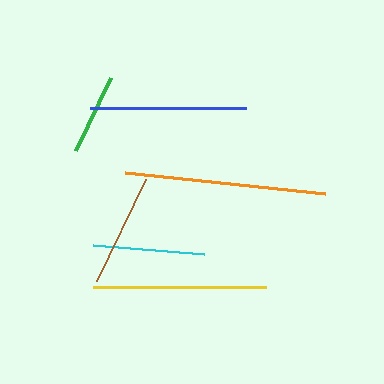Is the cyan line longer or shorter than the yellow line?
The yellow line is longer than the cyan line.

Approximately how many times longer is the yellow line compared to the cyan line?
The yellow line is approximately 1.6 times the length of the cyan line.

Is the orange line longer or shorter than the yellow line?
The orange line is longer than the yellow line.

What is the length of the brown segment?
The brown segment is approximately 114 pixels long.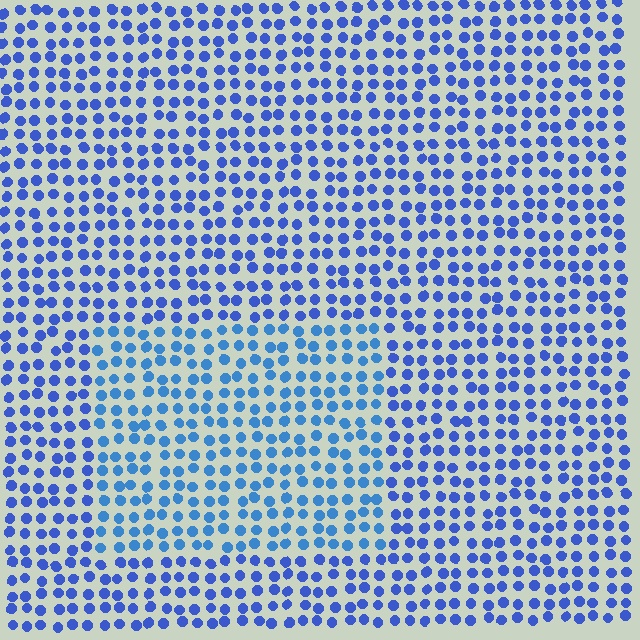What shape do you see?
I see a rectangle.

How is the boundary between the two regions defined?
The boundary is defined purely by a slight shift in hue (about 19 degrees). Spacing, size, and orientation are identical on both sides.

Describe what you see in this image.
The image is filled with small blue elements in a uniform arrangement. A rectangle-shaped region is visible where the elements are tinted to a slightly different hue, forming a subtle color boundary.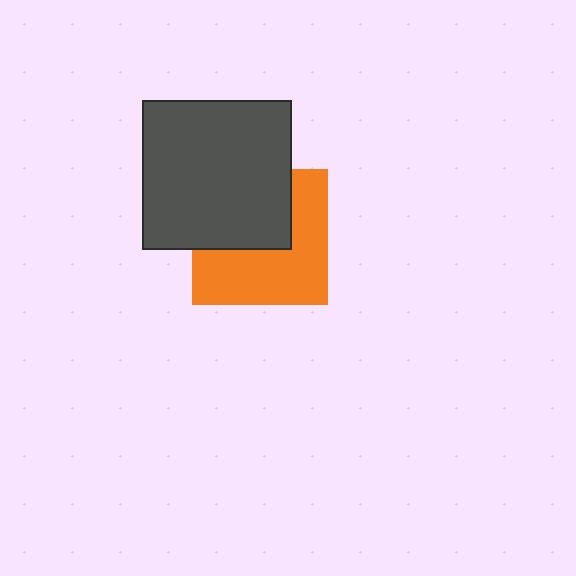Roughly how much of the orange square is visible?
About half of it is visible (roughly 57%).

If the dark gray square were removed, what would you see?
You would see the complete orange square.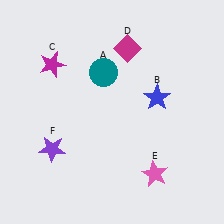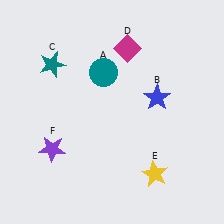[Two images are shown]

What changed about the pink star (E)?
In Image 1, E is pink. In Image 2, it changed to yellow.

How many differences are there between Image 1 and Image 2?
There are 2 differences between the two images.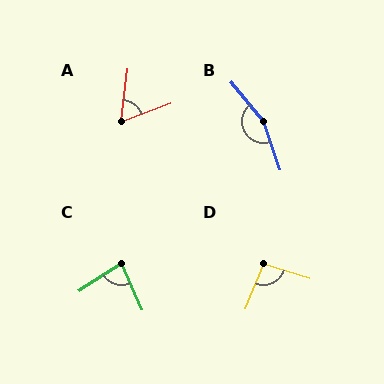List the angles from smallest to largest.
A (63°), C (81°), D (94°), B (160°).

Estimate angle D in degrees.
Approximately 94 degrees.